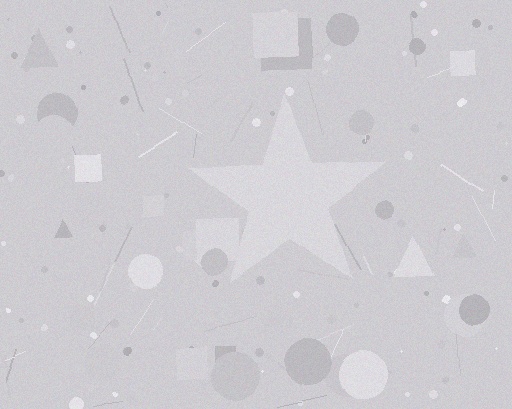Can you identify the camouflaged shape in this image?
The camouflaged shape is a star.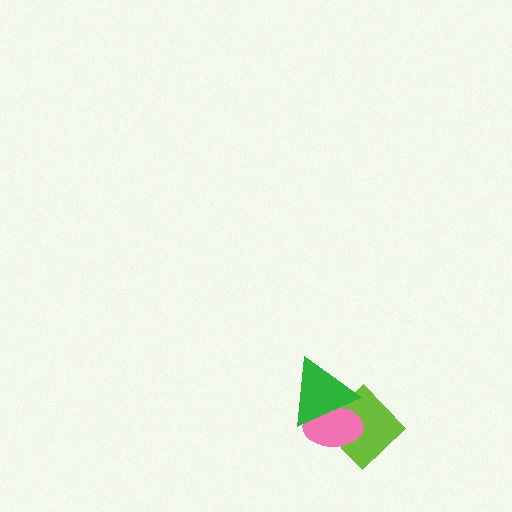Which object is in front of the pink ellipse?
The green triangle is in front of the pink ellipse.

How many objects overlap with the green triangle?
2 objects overlap with the green triangle.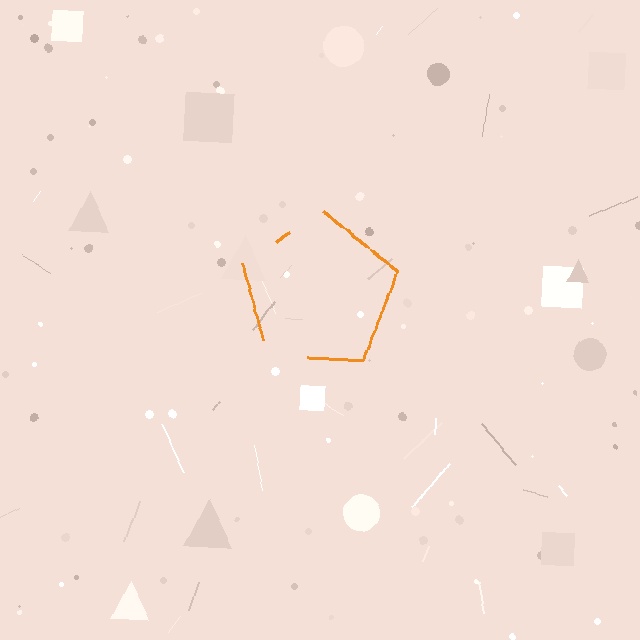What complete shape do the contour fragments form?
The contour fragments form a pentagon.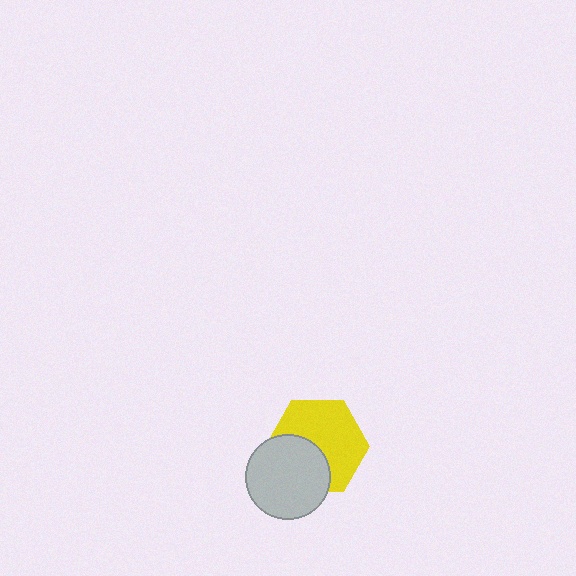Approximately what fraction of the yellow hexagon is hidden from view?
Roughly 38% of the yellow hexagon is hidden behind the light gray circle.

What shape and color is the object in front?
The object in front is a light gray circle.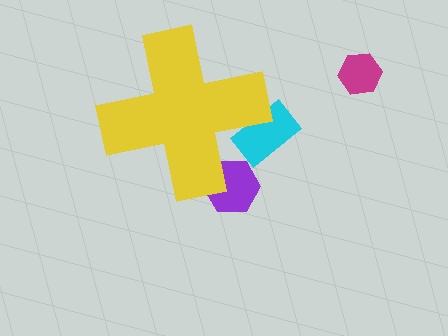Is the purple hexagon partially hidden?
Yes, the purple hexagon is partially hidden behind the yellow cross.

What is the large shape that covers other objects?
A yellow cross.